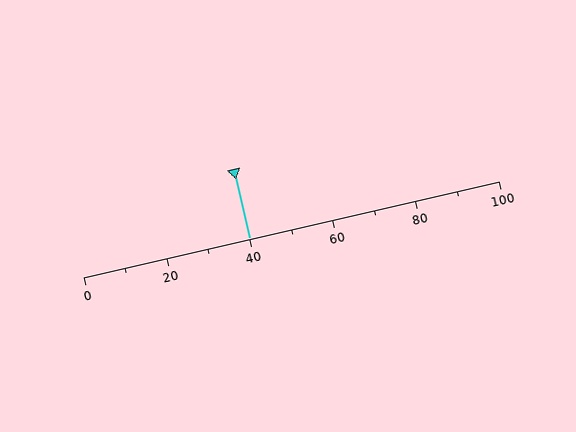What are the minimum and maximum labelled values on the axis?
The axis runs from 0 to 100.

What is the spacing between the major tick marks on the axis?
The major ticks are spaced 20 apart.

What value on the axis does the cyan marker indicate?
The marker indicates approximately 40.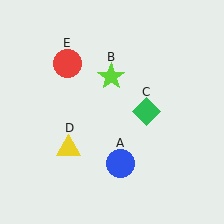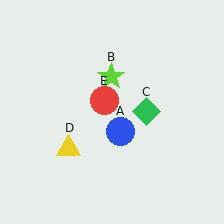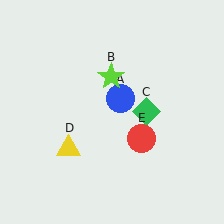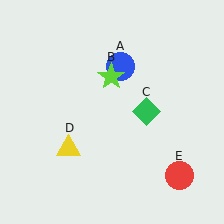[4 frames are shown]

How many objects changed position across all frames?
2 objects changed position: blue circle (object A), red circle (object E).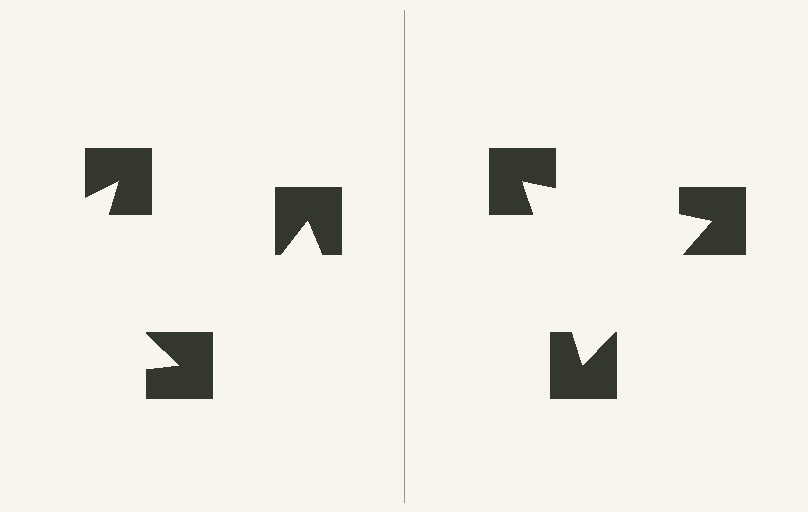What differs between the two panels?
The notched squares are positioned identically on both sides; only the wedge orientations differ. On the right they align to a triangle; on the left they are misaligned.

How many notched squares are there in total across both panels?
6 — 3 on each side.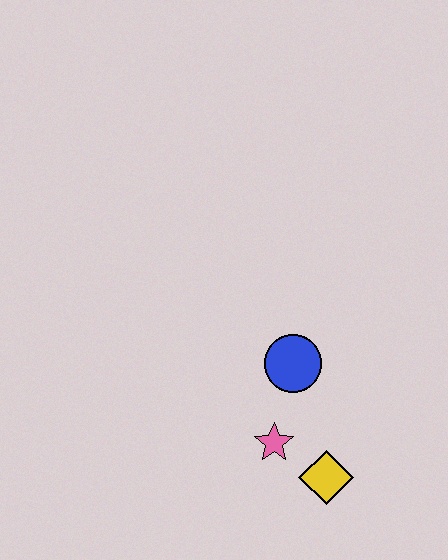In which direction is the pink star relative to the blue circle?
The pink star is below the blue circle.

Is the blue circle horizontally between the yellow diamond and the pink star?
Yes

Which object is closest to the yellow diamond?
The pink star is closest to the yellow diamond.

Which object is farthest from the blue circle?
The yellow diamond is farthest from the blue circle.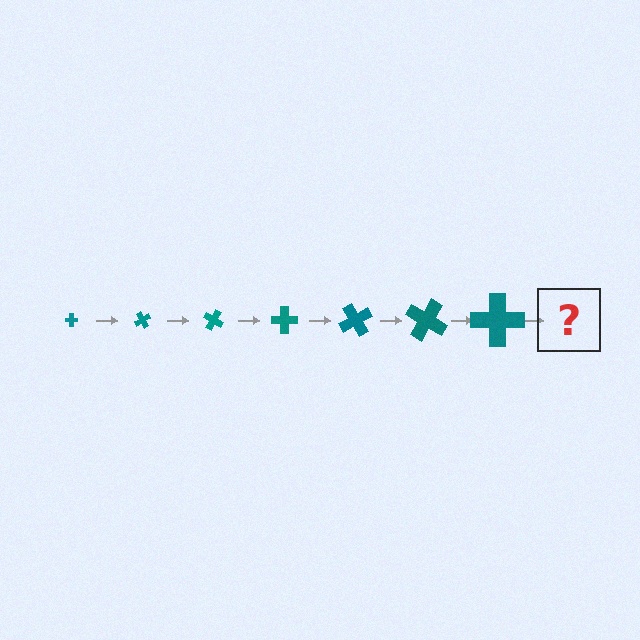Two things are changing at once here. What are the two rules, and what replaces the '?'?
The two rules are that the cross grows larger each step and it rotates 60 degrees each step. The '?' should be a cross, larger than the previous one and rotated 420 degrees from the start.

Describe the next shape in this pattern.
It should be a cross, larger than the previous one and rotated 420 degrees from the start.